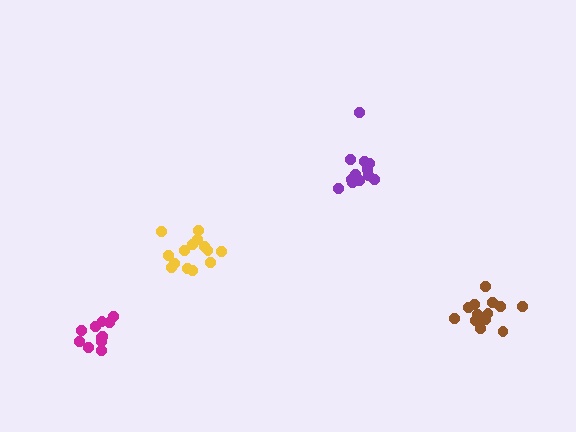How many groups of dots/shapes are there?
There are 4 groups.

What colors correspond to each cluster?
The clusters are colored: brown, yellow, purple, magenta.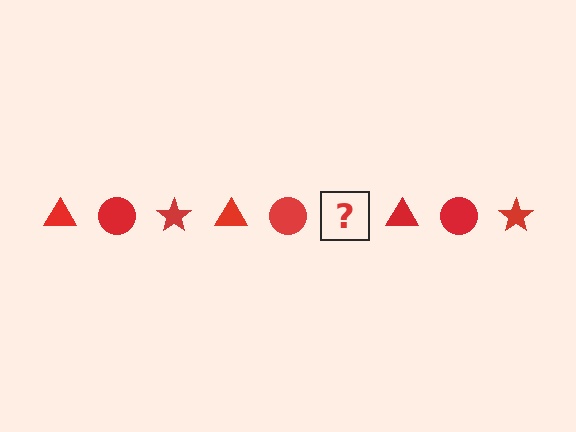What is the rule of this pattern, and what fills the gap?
The rule is that the pattern cycles through triangle, circle, star shapes in red. The gap should be filled with a red star.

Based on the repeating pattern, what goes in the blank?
The blank should be a red star.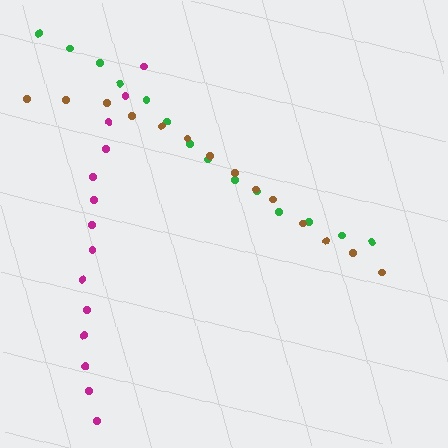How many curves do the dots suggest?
There are 3 distinct paths.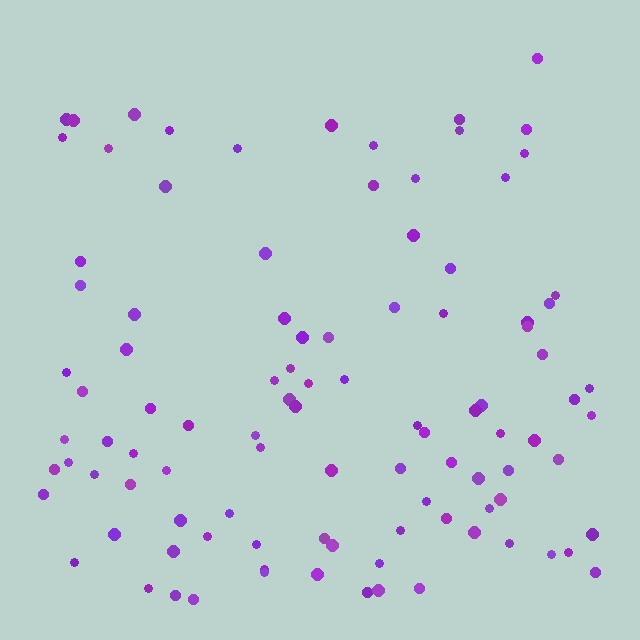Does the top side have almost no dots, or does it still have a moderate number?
Still a moderate number, just noticeably fewer than the bottom.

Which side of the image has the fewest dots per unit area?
The top.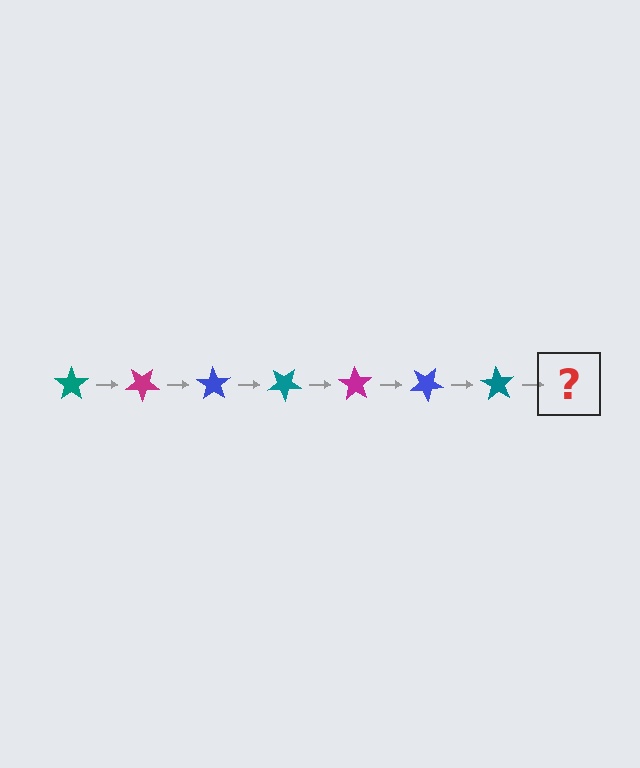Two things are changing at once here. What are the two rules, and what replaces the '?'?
The two rules are that it rotates 35 degrees each step and the color cycles through teal, magenta, and blue. The '?' should be a magenta star, rotated 245 degrees from the start.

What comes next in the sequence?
The next element should be a magenta star, rotated 245 degrees from the start.